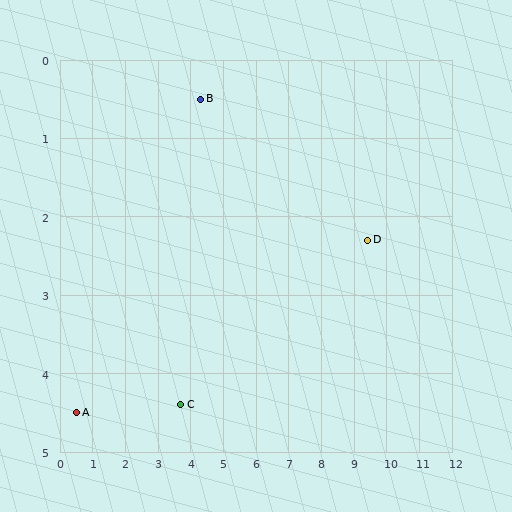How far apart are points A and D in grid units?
Points A and D are about 9.2 grid units apart.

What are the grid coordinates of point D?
Point D is at approximately (9.4, 2.3).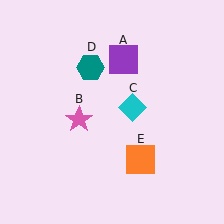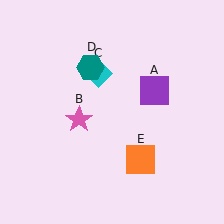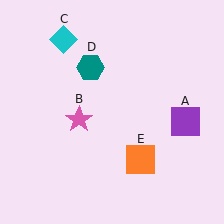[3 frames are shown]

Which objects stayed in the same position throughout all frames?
Pink star (object B) and teal hexagon (object D) and orange square (object E) remained stationary.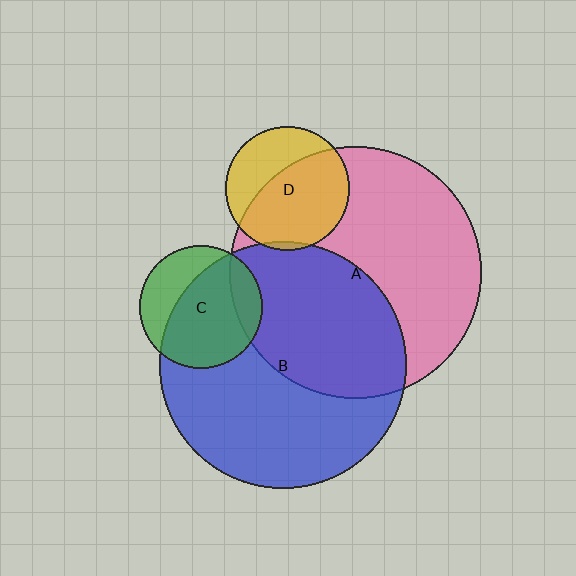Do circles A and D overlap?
Yes.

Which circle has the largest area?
Circle A (pink).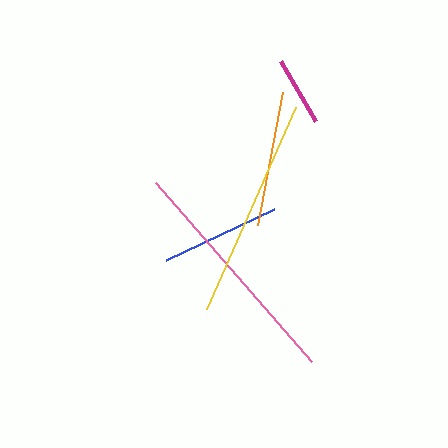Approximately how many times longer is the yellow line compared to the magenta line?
The yellow line is approximately 3.2 times the length of the magenta line.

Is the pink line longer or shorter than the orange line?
The pink line is longer than the orange line.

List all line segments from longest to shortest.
From longest to shortest: pink, yellow, orange, blue, magenta.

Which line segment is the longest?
The pink line is the longest at approximately 237 pixels.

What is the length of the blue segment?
The blue segment is approximately 119 pixels long.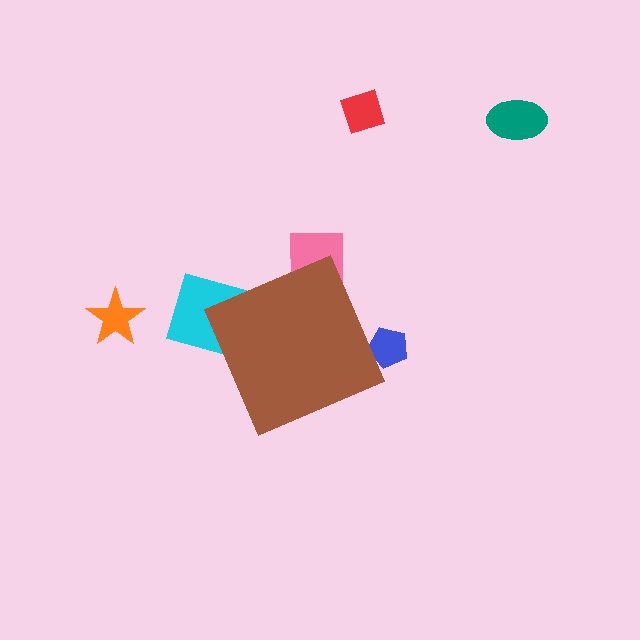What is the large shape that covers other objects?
A brown diamond.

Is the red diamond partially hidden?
No, the red diamond is fully visible.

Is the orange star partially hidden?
No, the orange star is fully visible.